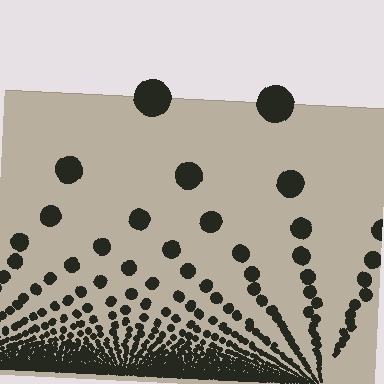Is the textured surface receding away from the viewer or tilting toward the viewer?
The surface appears to tilt toward the viewer. Texture elements get larger and sparser toward the top.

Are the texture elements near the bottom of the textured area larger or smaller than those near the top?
Smaller. The gradient is inverted — elements near the bottom are smaller and denser.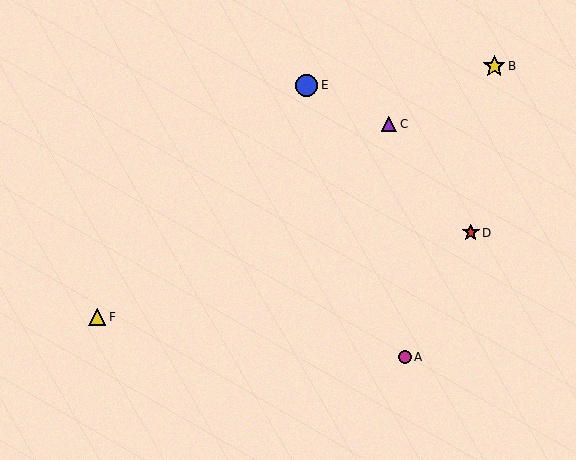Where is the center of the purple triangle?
The center of the purple triangle is at (389, 124).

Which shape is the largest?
The blue circle (labeled E) is the largest.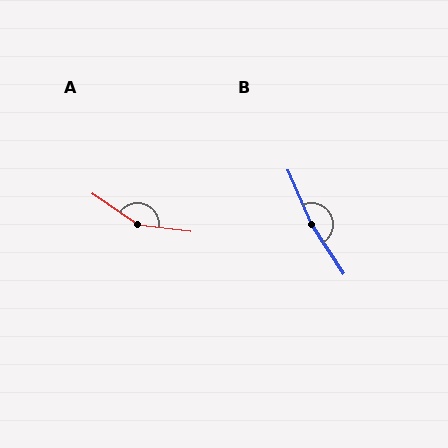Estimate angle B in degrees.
Approximately 170 degrees.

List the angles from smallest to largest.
A (152°), B (170°).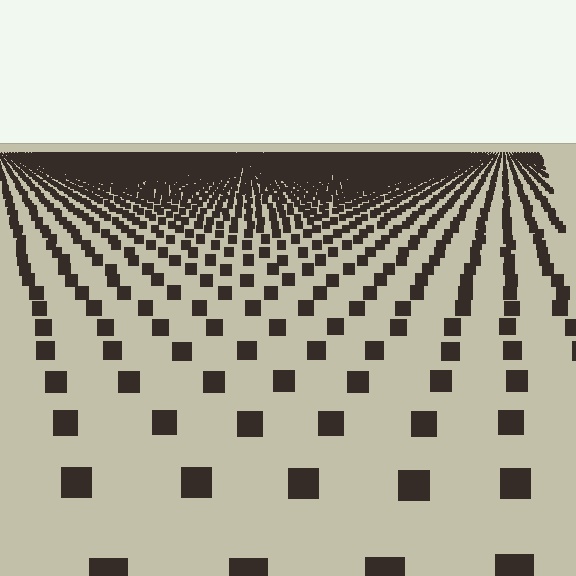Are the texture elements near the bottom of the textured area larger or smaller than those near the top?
Larger. Near the bottom, elements are closer to the viewer and appear at a bigger on-screen size.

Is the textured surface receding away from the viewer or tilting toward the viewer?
The surface is receding away from the viewer. Texture elements get smaller and denser toward the top.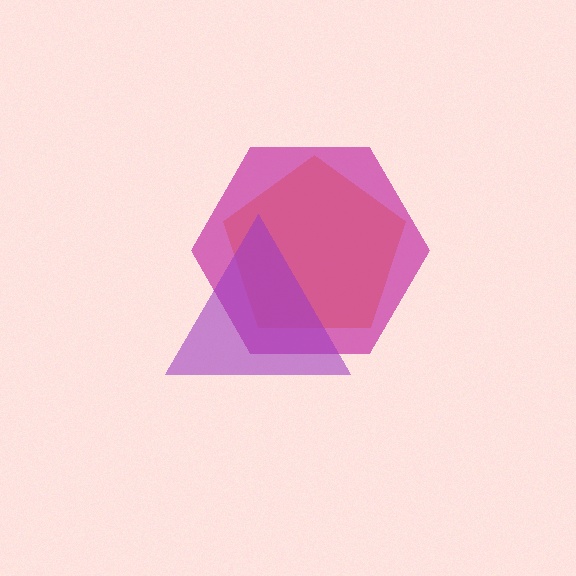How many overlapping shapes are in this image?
There are 3 overlapping shapes in the image.